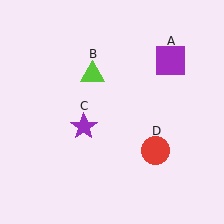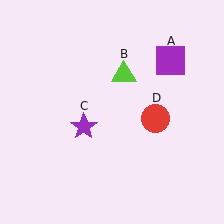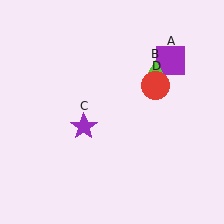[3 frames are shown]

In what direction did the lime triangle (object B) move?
The lime triangle (object B) moved right.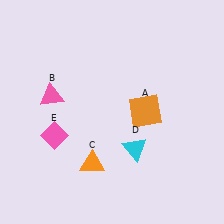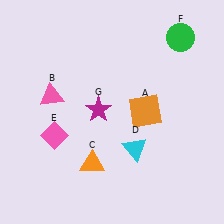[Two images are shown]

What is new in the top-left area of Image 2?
A magenta star (G) was added in the top-left area of Image 2.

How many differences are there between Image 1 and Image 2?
There are 2 differences between the two images.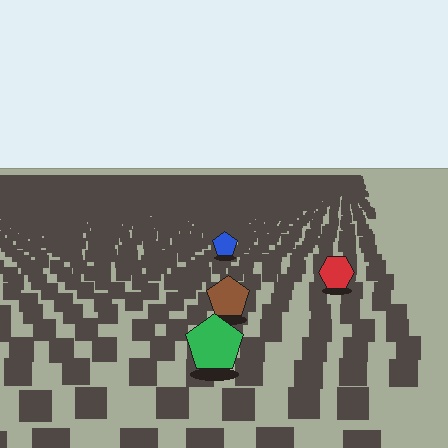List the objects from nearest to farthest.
From nearest to farthest: the green pentagon, the brown pentagon, the red hexagon, the blue pentagon.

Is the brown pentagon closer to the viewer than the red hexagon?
Yes. The brown pentagon is closer — you can tell from the texture gradient: the ground texture is coarser near it.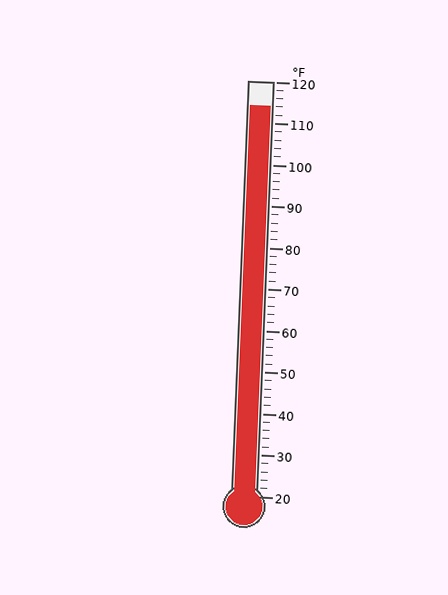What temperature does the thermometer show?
The thermometer shows approximately 114°F.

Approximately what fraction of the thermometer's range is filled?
The thermometer is filled to approximately 95% of its range.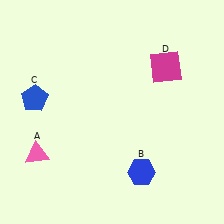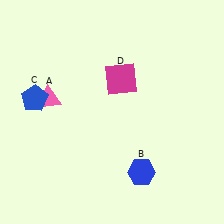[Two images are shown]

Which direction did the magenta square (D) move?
The magenta square (D) moved left.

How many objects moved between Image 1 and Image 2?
2 objects moved between the two images.